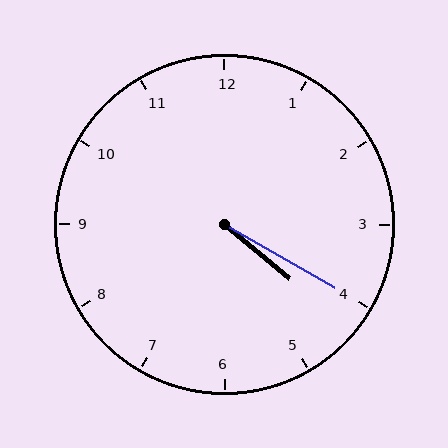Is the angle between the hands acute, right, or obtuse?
It is acute.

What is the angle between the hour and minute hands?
Approximately 10 degrees.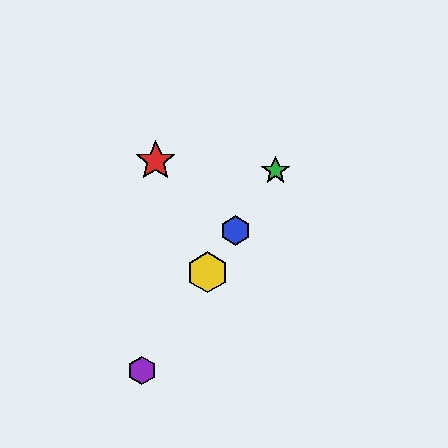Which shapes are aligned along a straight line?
The blue hexagon, the green star, the yellow hexagon, the purple hexagon are aligned along a straight line.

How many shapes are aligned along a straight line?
4 shapes (the blue hexagon, the green star, the yellow hexagon, the purple hexagon) are aligned along a straight line.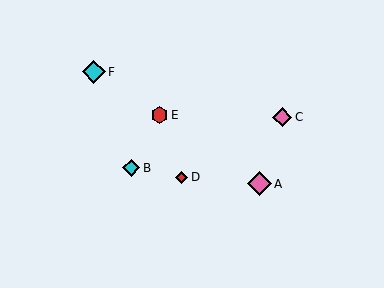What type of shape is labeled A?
Shape A is a pink diamond.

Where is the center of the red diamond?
The center of the red diamond is at (182, 177).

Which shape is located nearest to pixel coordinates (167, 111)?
The red hexagon (labeled E) at (159, 115) is nearest to that location.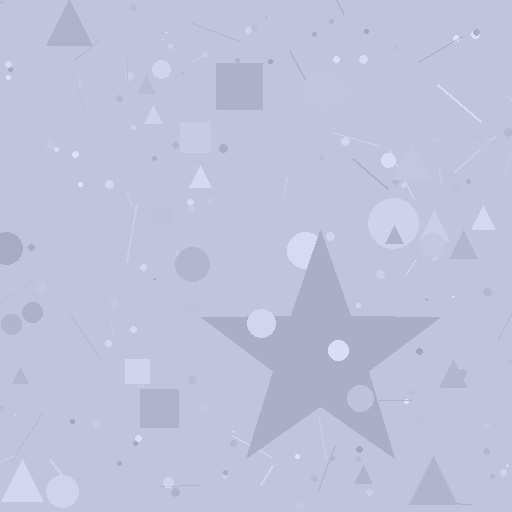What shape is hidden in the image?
A star is hidden in the image.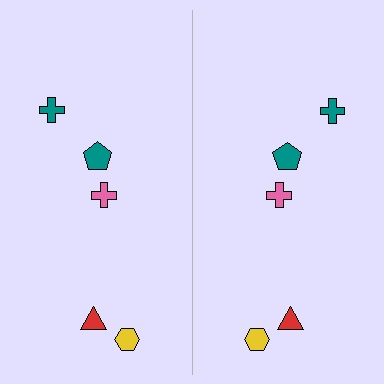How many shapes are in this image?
There are 10 shapes in this image.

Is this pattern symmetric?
Yes, this pattern has bilateral (reflection) symmetry.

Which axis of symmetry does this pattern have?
The pattern has a vertical axis of symmetry running through the center of the image.